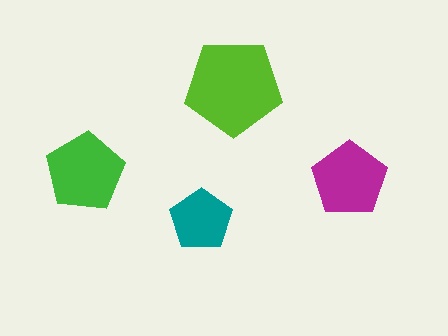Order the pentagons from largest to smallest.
the lime one, the green one, the magenta one, the teal one.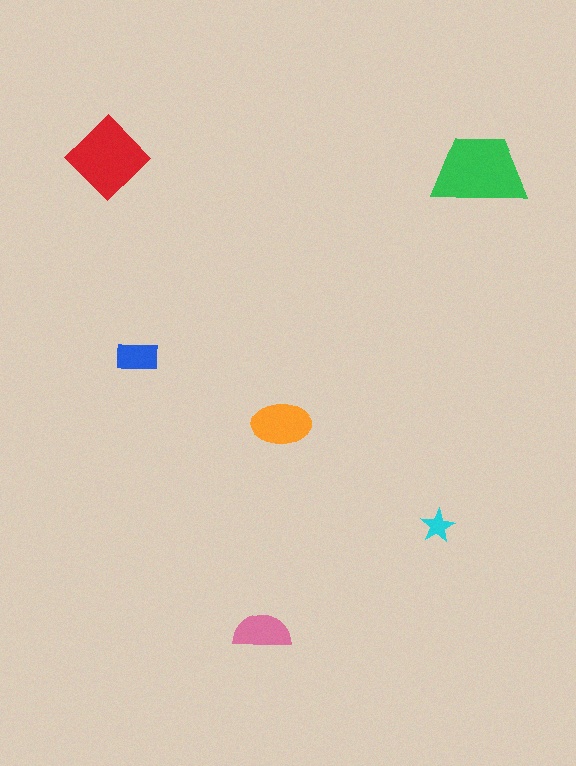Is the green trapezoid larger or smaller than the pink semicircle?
Larger.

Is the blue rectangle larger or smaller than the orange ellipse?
Smaller.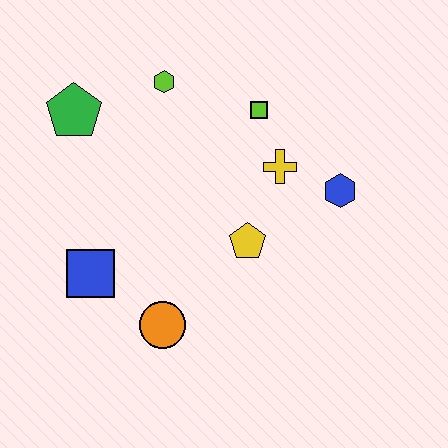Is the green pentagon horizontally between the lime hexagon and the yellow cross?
No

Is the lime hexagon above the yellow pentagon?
Yes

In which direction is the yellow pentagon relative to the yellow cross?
The yellow pentagon is below the yellow cross.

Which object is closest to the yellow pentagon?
The yellow cross is closest to the yellow pentagon.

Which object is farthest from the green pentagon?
The blue hexagon is farthest from the green pentagon.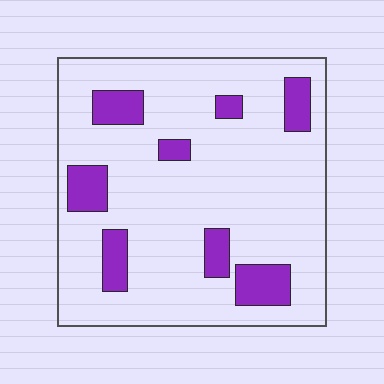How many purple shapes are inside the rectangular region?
8.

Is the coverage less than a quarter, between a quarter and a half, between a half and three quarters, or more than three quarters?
Less than a quarter.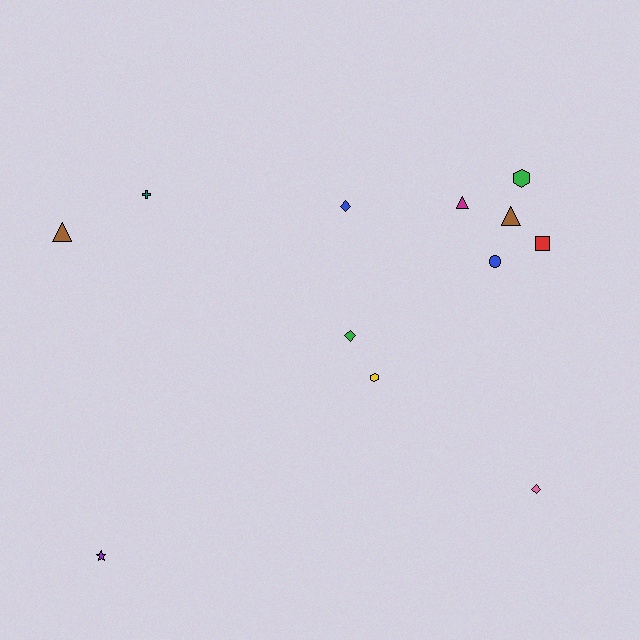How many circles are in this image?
There is 1 circle.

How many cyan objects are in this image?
There are no cyan objects.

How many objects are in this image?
There are 12 objects.